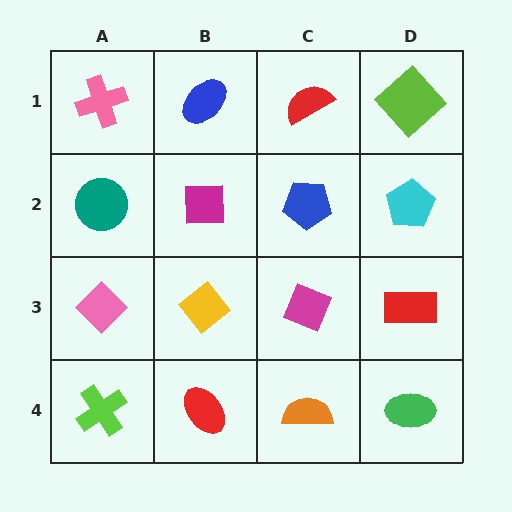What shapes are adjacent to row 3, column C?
A blue pentagon (row 2, column C), an orange semicircle (row 4, column C), a yellow diamond (row 3, column B), a red rectangle (row 3, column D).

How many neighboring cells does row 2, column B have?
4.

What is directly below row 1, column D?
A cyan pentagon.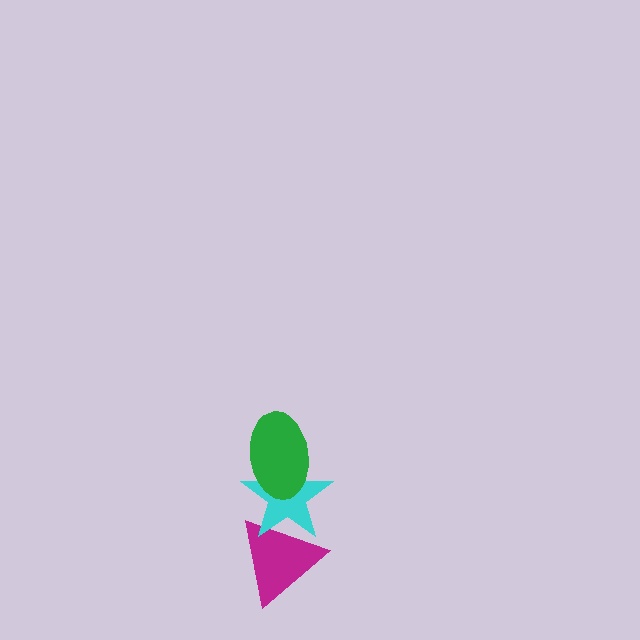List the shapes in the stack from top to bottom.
From top to bottom: the green ellipse, the cyan star, the magenta triangle.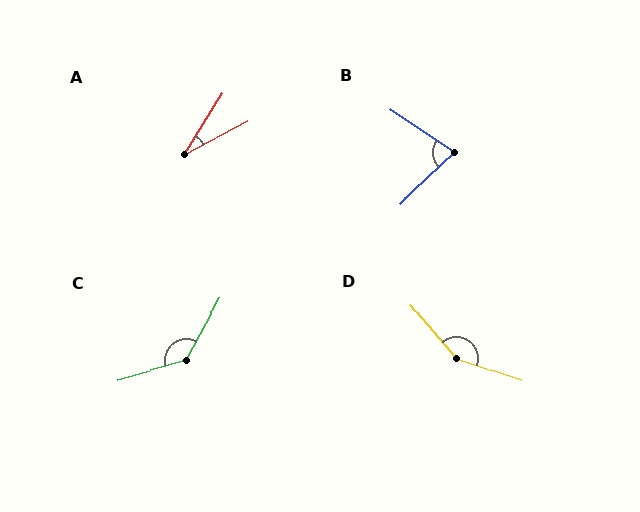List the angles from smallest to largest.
A (30°), B (78°), C (135°), D (149°).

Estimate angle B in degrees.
Approximately 78 degrees.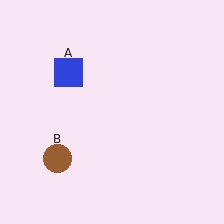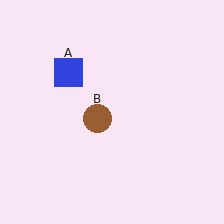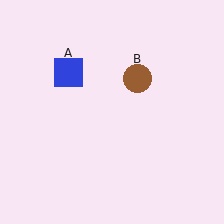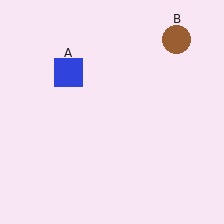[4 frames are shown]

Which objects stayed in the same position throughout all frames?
Blue square (object A) remained stationary.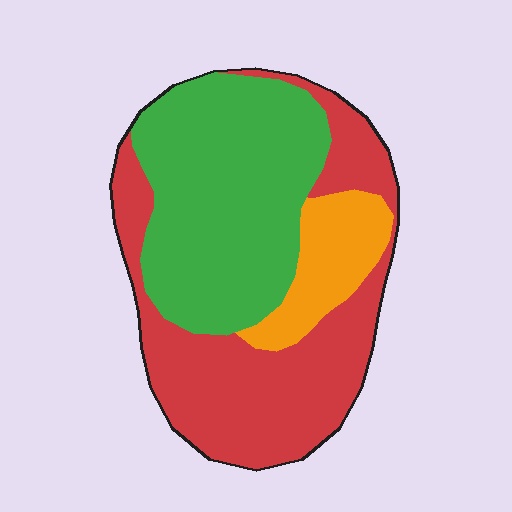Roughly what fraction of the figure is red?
Red takes up between a third and a half of the figure.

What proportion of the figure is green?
Green covers roughly 45% of the figure.